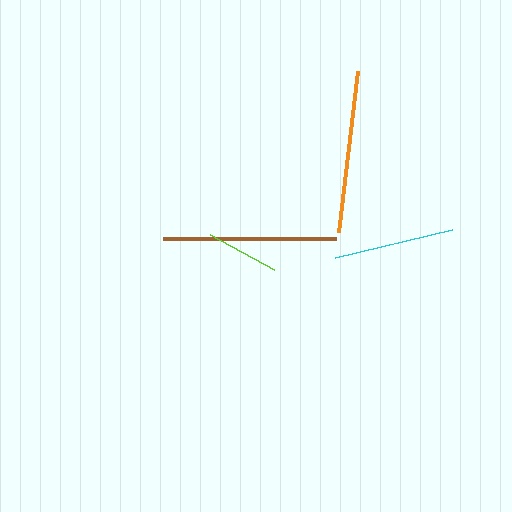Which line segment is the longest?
The brown line is the longest at approximately 174 pixels.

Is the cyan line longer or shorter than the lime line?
The cyan line is longer than the lime line.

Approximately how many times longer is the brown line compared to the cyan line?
The brown line is approximately 1.4 times the length of the cyan line.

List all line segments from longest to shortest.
From longest to shortest: brown, orange, cyan, lime.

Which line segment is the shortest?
The lime line is the shortest at approximately 73 pixels.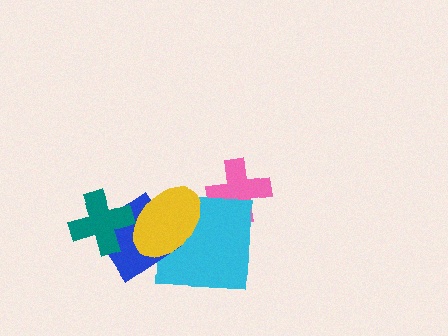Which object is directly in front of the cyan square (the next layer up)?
The blue diamond is directly in front of the cyan square.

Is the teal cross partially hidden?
Yes, it is partially covered by another shape.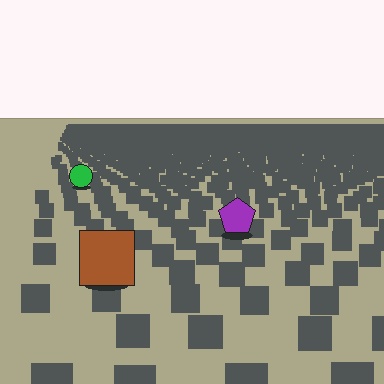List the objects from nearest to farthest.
From nearest to farthest: the brown square, the purple pentagon, the green circle.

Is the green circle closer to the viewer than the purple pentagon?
No. The purple pentagon is closer — you can tell from the texture gradient: the ground texture is coarser near it.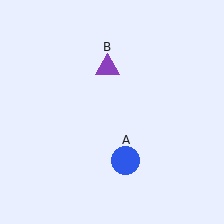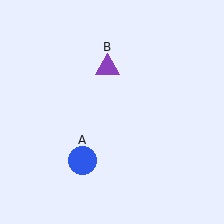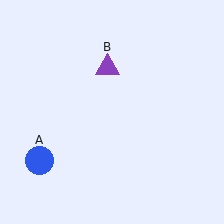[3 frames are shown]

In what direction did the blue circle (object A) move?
The blue circle (object A) moved left.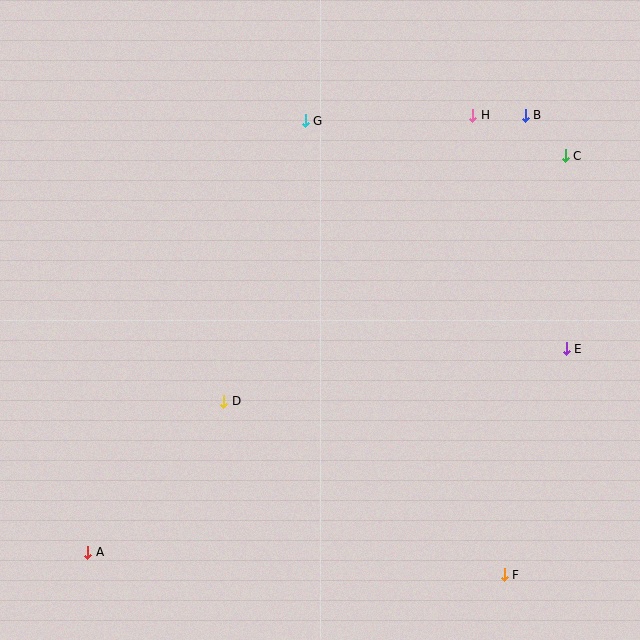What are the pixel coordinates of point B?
Point B is at (525, 115).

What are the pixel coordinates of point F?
Point F is at (504, 575).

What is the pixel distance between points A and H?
The distance between A and H is 583 pixels.